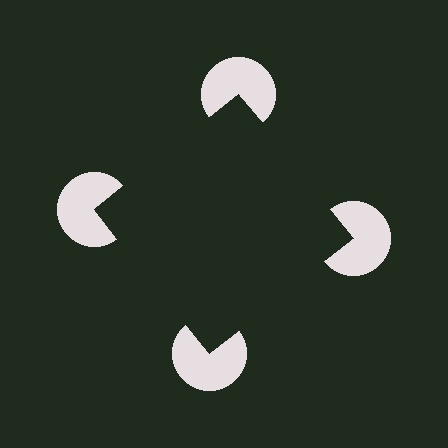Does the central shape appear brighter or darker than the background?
It typically appears slightly darker than the background, even though no actual brightness change is drawn.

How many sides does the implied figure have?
4 sides.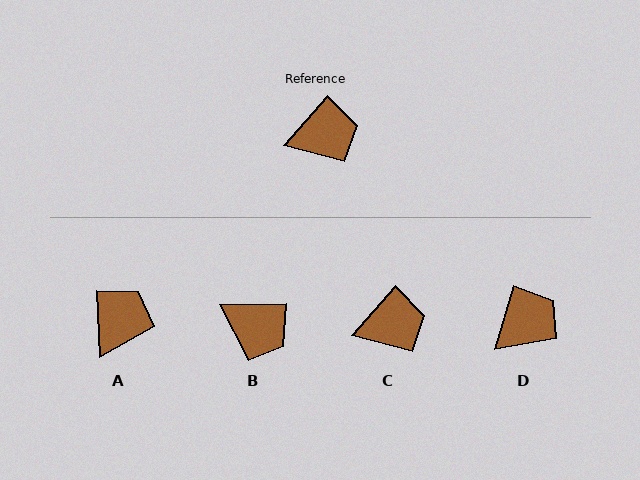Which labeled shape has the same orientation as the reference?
C.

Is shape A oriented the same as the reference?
No, it is off by about 44 degrees.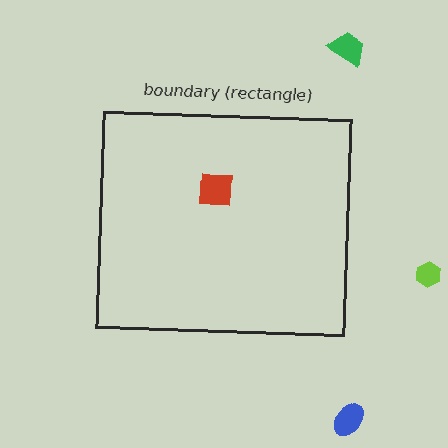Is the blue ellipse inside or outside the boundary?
Outside.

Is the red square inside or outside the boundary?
Inside.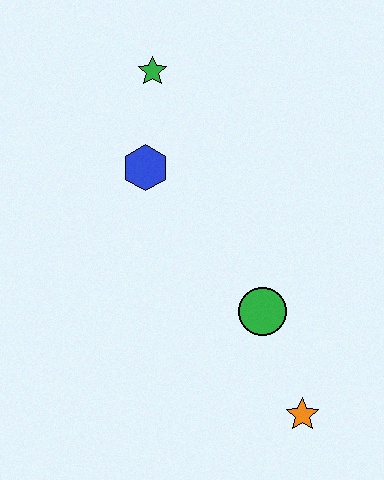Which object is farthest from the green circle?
The green star is farthest from the green circle.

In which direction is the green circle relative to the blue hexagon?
The green circle is below the blue hexagon.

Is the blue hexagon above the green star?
No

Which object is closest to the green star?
The blue hexagon is closest to the green star.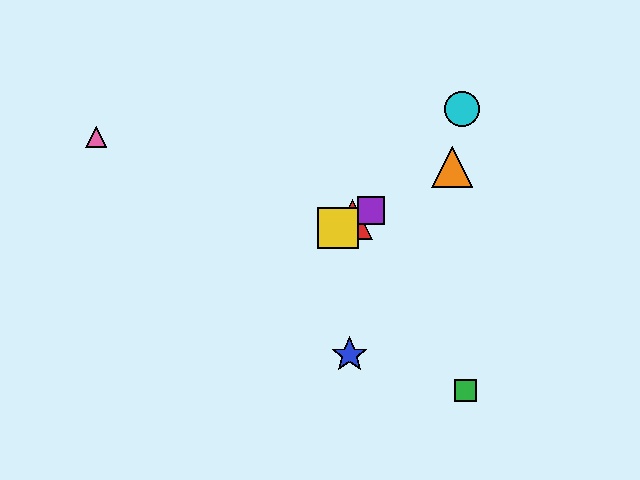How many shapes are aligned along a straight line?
4 shapes (the red triangle, the yellow square, the purple square, the orange triangle) are aligned along a straight line.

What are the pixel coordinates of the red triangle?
The red triangle is at (353, 220).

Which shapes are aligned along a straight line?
The red triangle, the yellow square, the purple square, the orange triangle are aligned along a straight line.